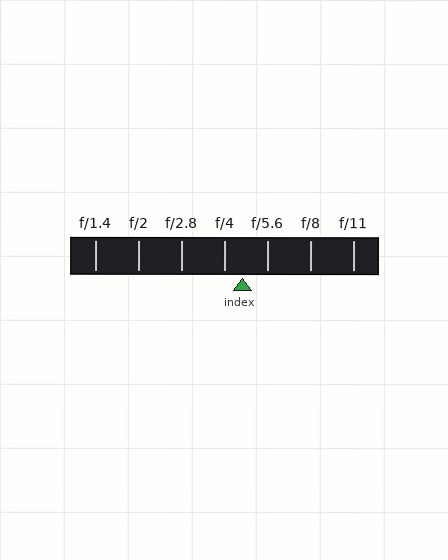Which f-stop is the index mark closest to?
The index mark is closest to f/4.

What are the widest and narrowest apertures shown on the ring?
The widest aperture shown is f/1.4 and the narrowest is f/11.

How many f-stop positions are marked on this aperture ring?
There are 7 f-stop positions marked.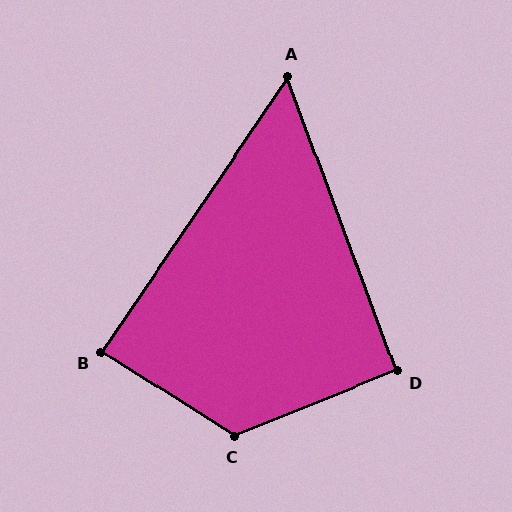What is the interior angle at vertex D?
Approximately 92 degrees (approximately right).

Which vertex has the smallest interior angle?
A, at approximately 55 degrees.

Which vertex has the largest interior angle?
C, at approximately 125 degrees.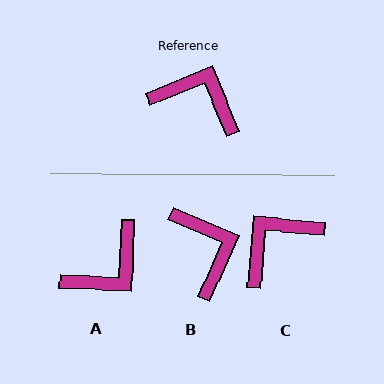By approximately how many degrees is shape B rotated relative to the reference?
Approximately 46 degrees clockwise.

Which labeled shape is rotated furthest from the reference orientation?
A, about 115 degrees away.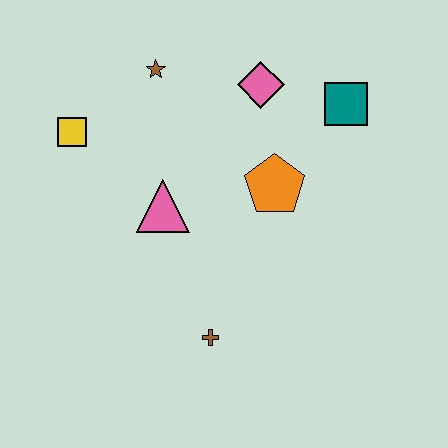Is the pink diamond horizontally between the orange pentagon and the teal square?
No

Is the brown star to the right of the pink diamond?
No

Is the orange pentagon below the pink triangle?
No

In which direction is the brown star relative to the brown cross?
The brown star is above the brown cross.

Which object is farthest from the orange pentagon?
The yellow square is farthest from the orange pentagon.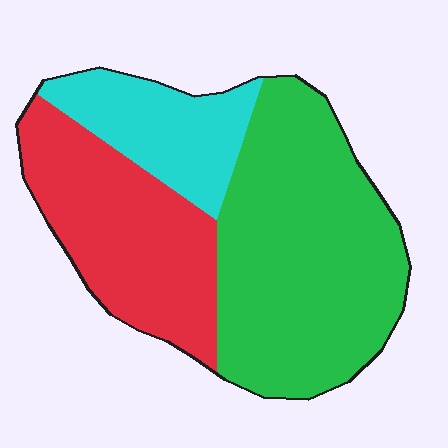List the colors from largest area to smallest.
From largest to smallest: green, red, cyan.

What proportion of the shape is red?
Red takes up about one third (1/3) of the shape.